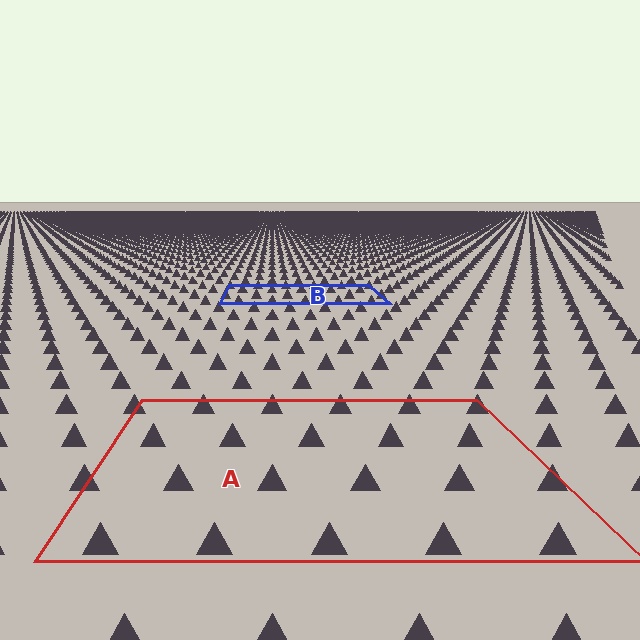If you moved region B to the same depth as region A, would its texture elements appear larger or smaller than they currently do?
They would appear larger. At a closer depth, the same texture elements are projected at a bigger on-screen size.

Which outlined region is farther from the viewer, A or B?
Region B is farther from the viewer — the texture elements inside it appear smaller and more densely packed.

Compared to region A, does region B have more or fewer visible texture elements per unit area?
Region B has more texture elements per unit area — they are packed more densely because it is farther away.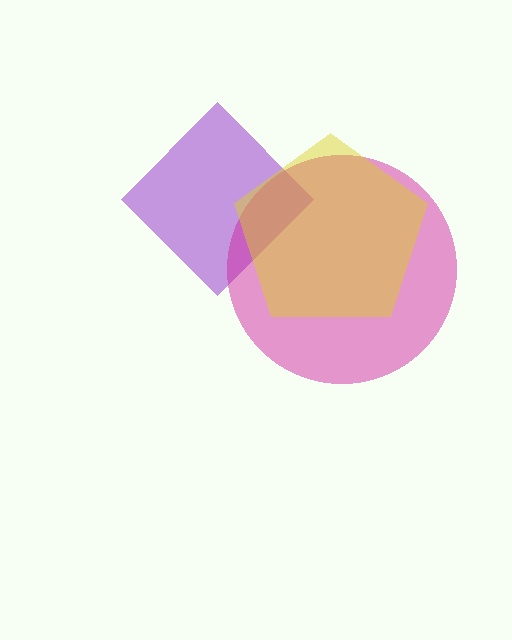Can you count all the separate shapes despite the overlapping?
Yes, there are 3 separate shapes.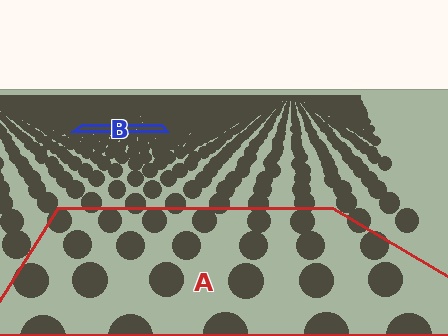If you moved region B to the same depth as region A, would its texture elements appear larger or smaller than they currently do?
They would appear larger. At a closer depth, the same texture elements are projected at a bigger on-screen size.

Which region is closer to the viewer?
Region A is closer. The texture elements there are larger and more spread out.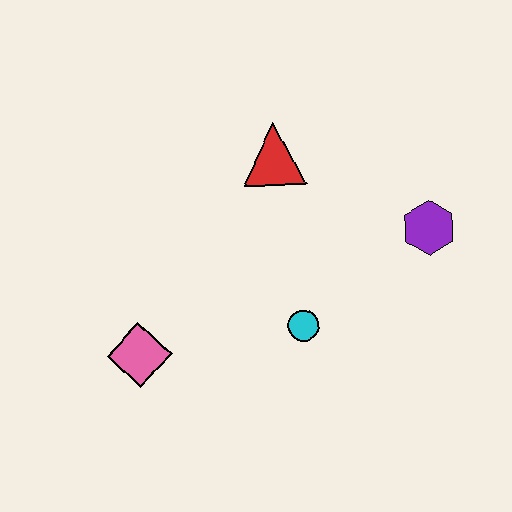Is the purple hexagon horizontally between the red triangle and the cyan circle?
No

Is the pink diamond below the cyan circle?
Yes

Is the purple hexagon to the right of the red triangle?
Yes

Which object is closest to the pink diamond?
The cyan circle is closest to the pink diamond.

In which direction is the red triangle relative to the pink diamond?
The red triangle is above the pink diamond.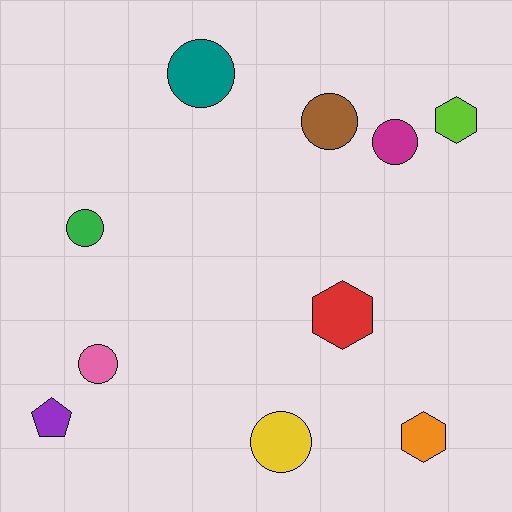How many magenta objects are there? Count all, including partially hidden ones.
There is 1 magenta object.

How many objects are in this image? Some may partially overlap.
There are 10 objects.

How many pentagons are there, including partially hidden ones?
There is 1 pentagon.